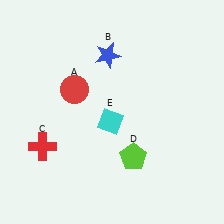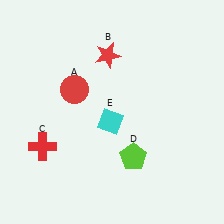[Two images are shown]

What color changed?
The star (B) changed from blue in Image 1 to red in Image 2.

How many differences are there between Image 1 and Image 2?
There is 1 difference between the two images.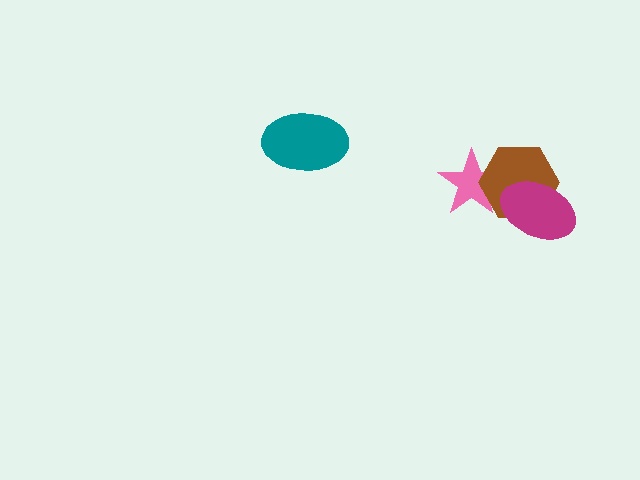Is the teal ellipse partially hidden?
No, no other shape covers it.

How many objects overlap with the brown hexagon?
2 objects overlap with the brown hexagon.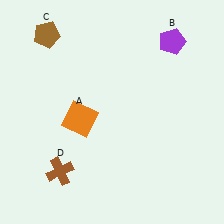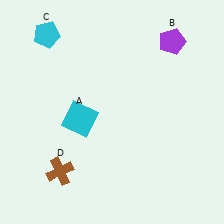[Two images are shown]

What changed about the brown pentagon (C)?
In Image 1, C is brown. In Image 2, it changed to cyan.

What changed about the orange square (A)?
In Image 1, A is orange. In Image 2, it changed to cyan.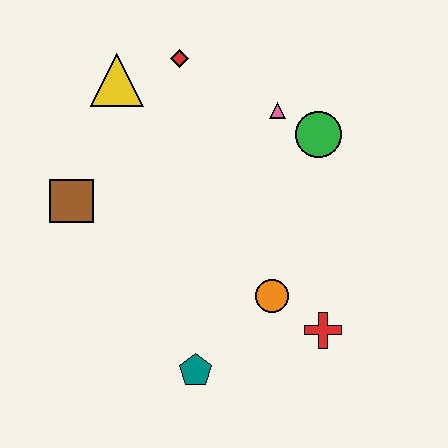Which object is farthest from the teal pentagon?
The red diamond is farthest from the teal pentagon.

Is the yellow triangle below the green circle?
No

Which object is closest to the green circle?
The pink triangle is closest to the green circle.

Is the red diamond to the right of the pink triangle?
No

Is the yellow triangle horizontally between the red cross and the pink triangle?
No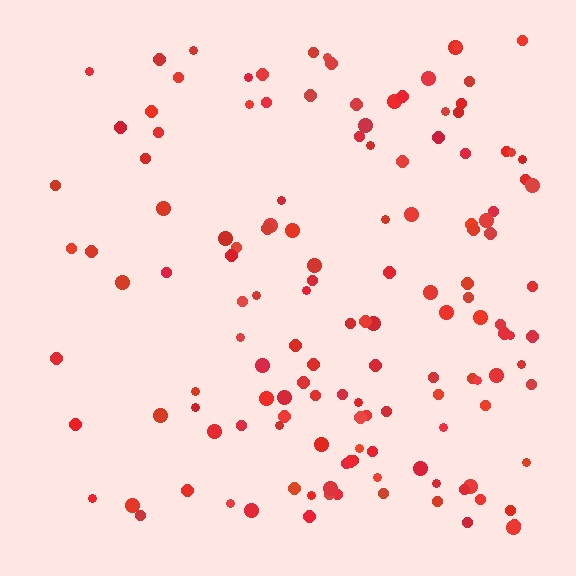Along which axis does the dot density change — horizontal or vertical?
Horizontal.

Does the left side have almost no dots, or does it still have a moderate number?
Still a moderate number, just noticeably fewer than the right.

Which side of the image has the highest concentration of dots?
The right.